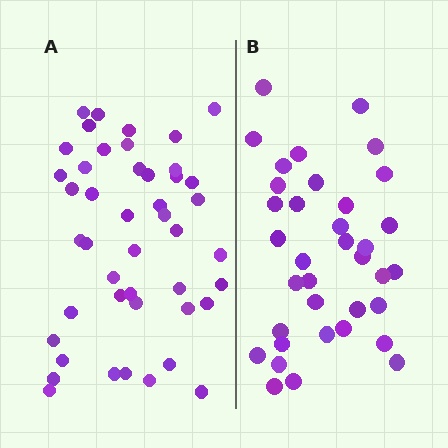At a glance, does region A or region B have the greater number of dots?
Region A (the left region) has more dots.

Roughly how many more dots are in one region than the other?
Region A has roughly 8 or so more dots than region B.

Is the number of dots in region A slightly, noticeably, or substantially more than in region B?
Region A has noticeably more, but not dramatically so. The ratio is roughly 1.2 to 1.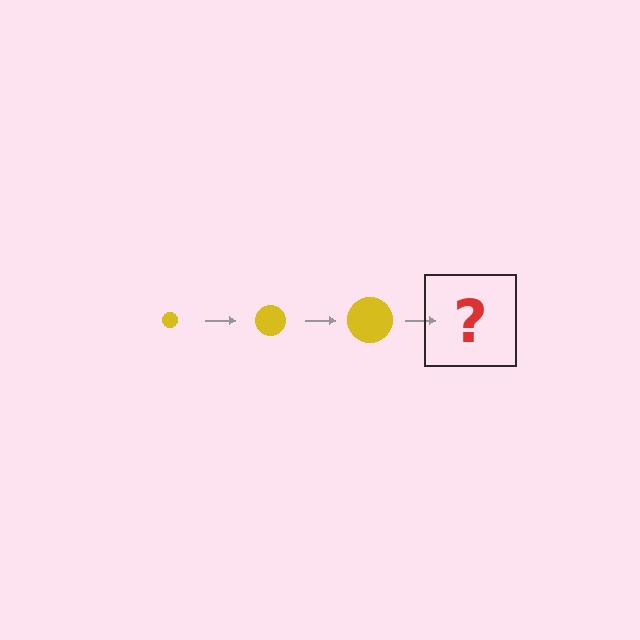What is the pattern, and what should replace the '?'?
The pattern is that the circle gets progressively larger each step. The '?' should be a yellow circle, larger than the previous one.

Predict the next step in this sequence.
The next step is a yellow circle, larger than the previous one.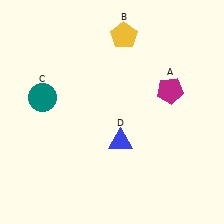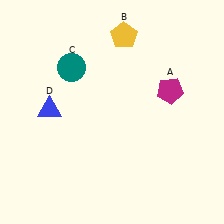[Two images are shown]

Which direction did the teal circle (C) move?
The teal circle (C) moved right.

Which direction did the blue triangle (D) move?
The blue triangle (D) moved left.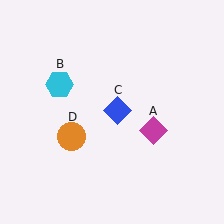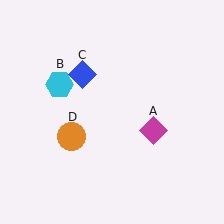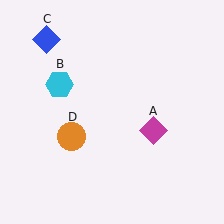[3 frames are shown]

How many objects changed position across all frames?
1 object changed position: blue diamond (object C).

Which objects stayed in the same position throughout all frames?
Magenta diamond (object A) and cyan hexagon (object B) and orange circle (object D) remained stationary.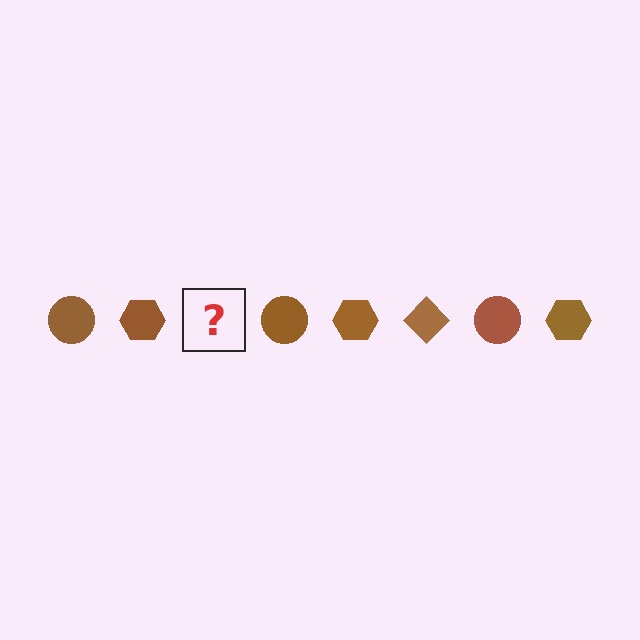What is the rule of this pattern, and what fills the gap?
The rule is that the pattern cycles through circle, hexagon, diamond shapes in brown. The gap should be filled with a brown diamond.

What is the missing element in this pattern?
The missing element is a brown diamond.